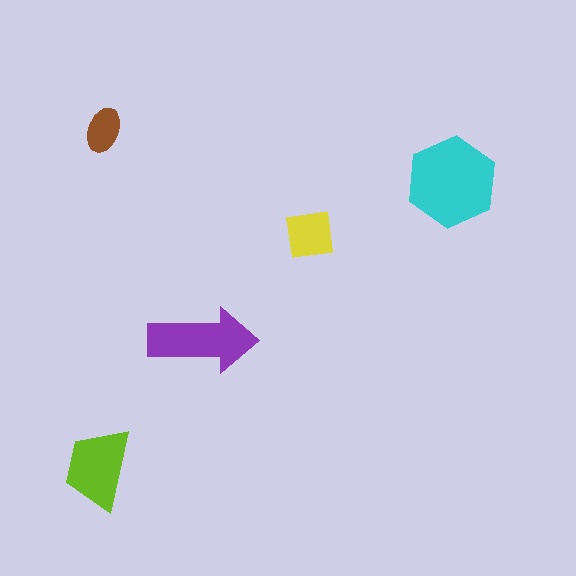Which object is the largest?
The cyan hexagon.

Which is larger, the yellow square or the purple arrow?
The purple arrow.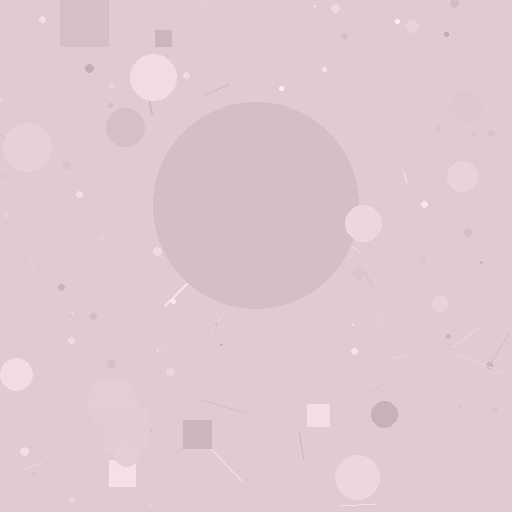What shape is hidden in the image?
A circle is hidden in the image.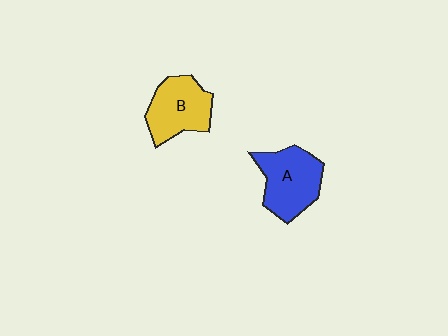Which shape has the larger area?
Shape A (blue).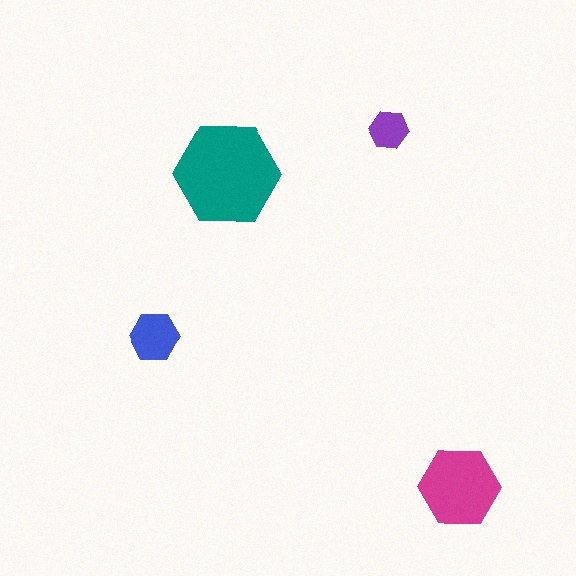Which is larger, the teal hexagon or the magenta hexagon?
The teal one.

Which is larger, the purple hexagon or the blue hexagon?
The blue one.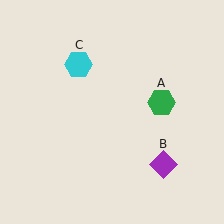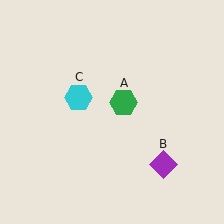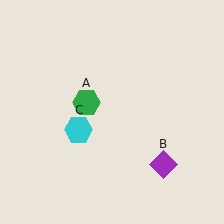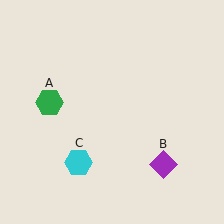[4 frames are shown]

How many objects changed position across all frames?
2 objects changed position: green hexagon (object A), cyan hexagon (object C).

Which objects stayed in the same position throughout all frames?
Purple diamond (object B) remained stationary.